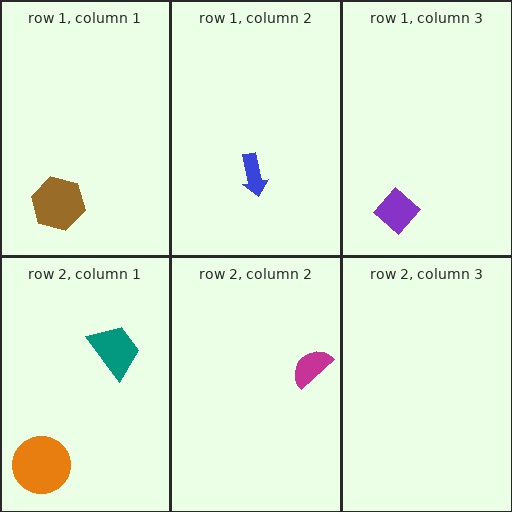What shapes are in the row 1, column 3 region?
The purple diamond.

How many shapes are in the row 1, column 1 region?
1.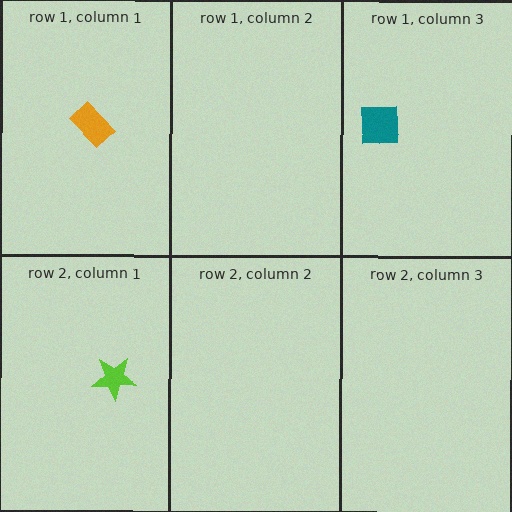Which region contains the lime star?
The row 2, column 1 region.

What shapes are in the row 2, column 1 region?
The lime star.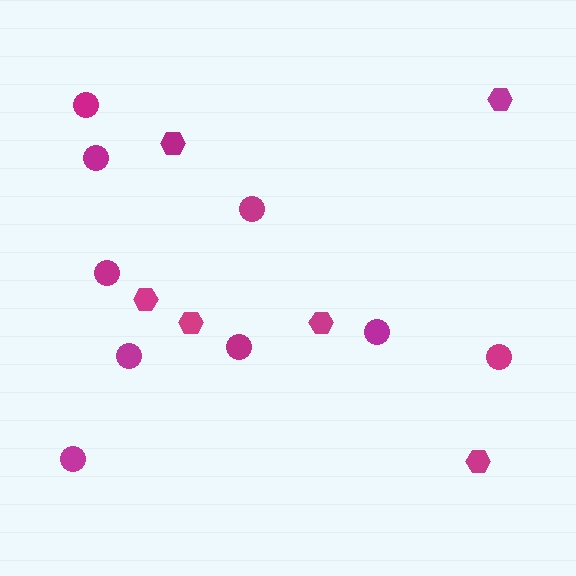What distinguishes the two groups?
There are 2 groups: one group of hexagons (6) and one group of circles (9).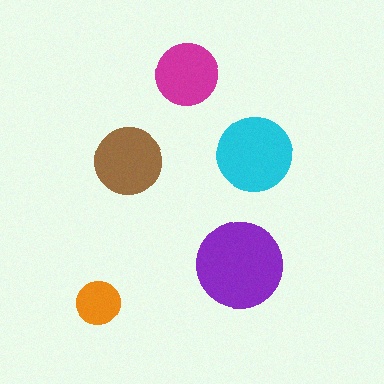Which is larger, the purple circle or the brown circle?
The purple one.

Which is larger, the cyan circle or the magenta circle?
The cyan one.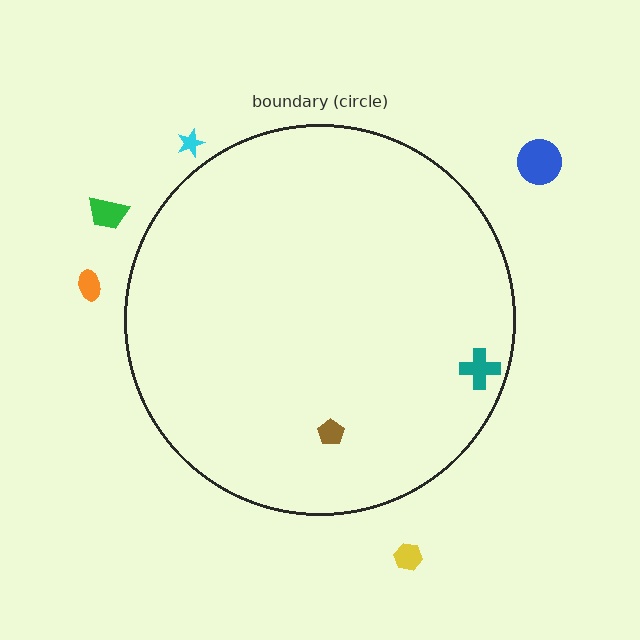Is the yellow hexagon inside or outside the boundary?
Outside.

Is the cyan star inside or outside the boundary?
Outside.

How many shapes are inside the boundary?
2 inside, 5 outside.